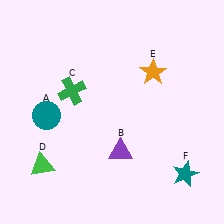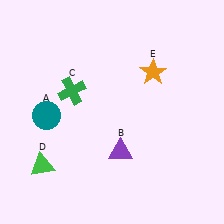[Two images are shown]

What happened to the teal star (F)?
The teal star (F) was removed in Image 2. It was in the bottom-right area of Image 1.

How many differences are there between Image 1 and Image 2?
There is 1 difference between the two images.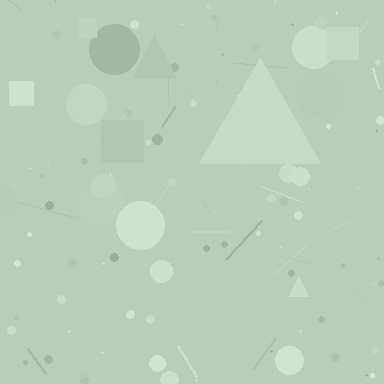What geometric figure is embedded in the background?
A triangle is embedded in the background.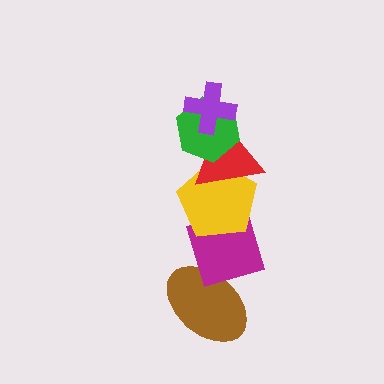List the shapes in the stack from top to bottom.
From top to bottom: the purple cross, the green hexagon, the red triangle, the yellow pentagon, the magenta diamond, the brown ellipse.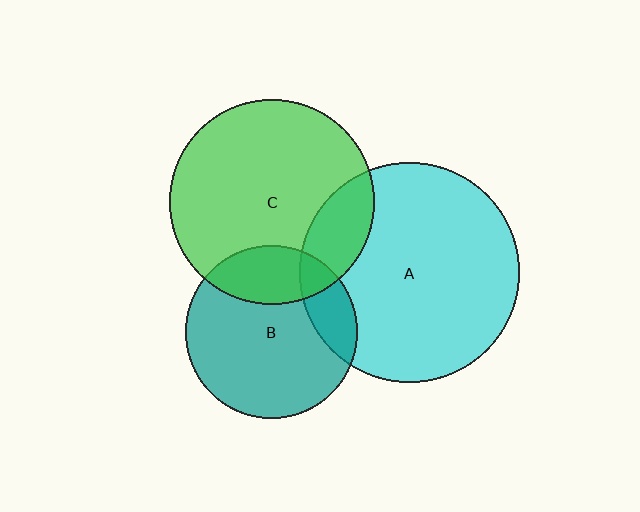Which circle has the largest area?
Circle A (cyan).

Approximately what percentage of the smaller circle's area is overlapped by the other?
Approximately 25%.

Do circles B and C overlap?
Yes.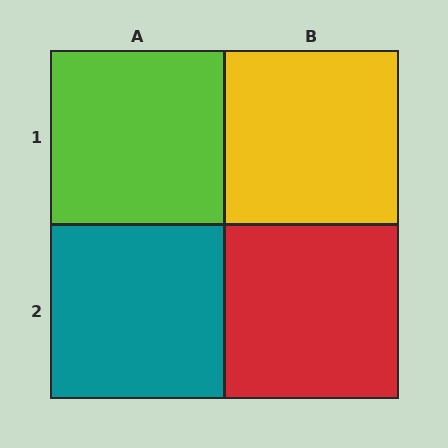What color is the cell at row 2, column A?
Teal.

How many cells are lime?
1 cell is lime.